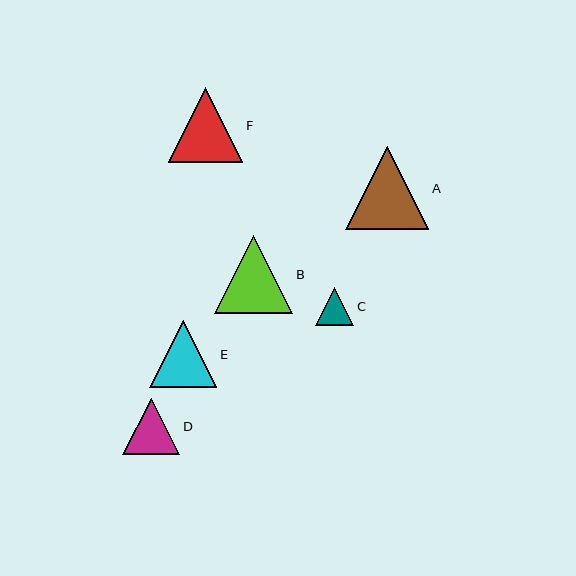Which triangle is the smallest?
Triangle C is the smallest with a size of approximately 39 pixels.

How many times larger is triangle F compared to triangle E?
Triangle F is approximately 1.1 times the size of triangle E.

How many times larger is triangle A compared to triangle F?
Triangle A is approximately 1.1 times the size of triangle F.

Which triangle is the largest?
Triangle A is the largest with a size of approximately 83 pixels.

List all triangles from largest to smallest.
From largest to smallest: A, B, F, E, D, C.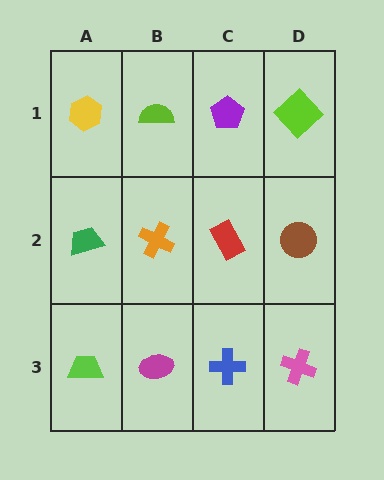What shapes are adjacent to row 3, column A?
A green trapezoid (row 2, column A), a magenta ellipse (row 3, column B).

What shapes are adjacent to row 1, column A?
A green trapezoid (row 2, column A), a lime semicircle (row 1, column B).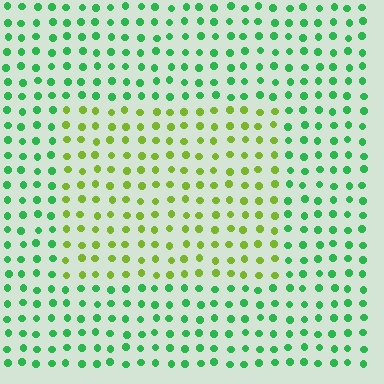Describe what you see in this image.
The image is filled with small green elements in a uniform arrangement. A rectangle-shaped region is visible where the elements are tinted to a slightly different hue, forming a subtle color boundary.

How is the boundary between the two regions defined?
The boundary is defined purely by a slight shift in hue (about 49 degrees). Spacing, size, and orientation are identical on both sides.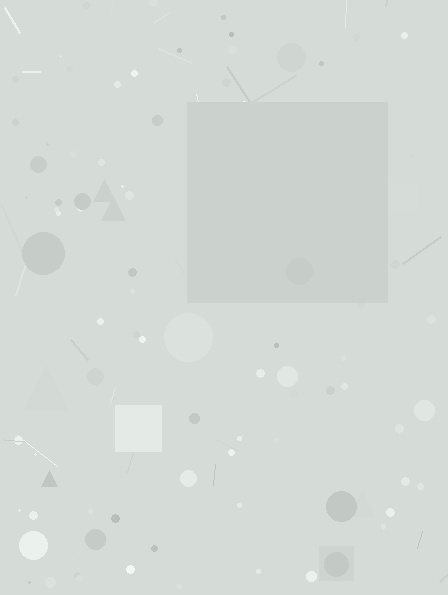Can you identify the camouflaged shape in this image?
The camouflaged shape is a square.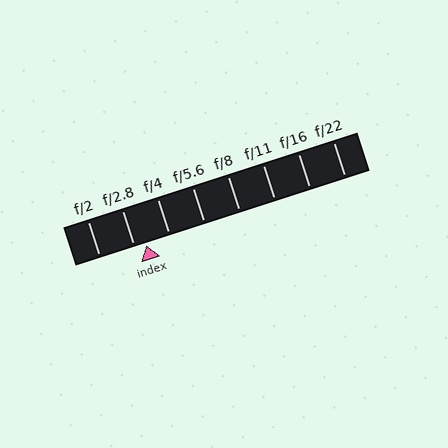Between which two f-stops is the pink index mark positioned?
The index mark is between f/2.8 and f/4.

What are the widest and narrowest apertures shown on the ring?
The widest aperture shown is f/2 and the narrowest is f/22.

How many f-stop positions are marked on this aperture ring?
There are 8 f-stop positions marked.